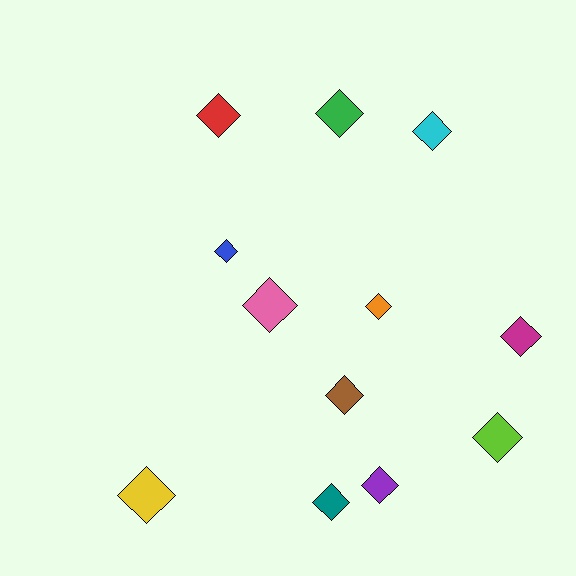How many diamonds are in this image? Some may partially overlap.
There are 12 diamonds.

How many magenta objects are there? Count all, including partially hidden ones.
There is 1 magenta object.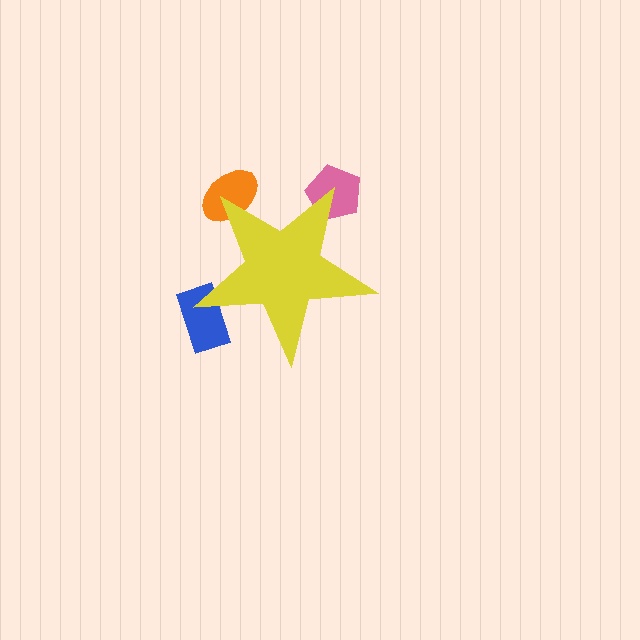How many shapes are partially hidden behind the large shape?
3 shapes are partially hidden.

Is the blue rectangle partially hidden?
Yes, the blue rectangle is partially hidden behind the yellow star.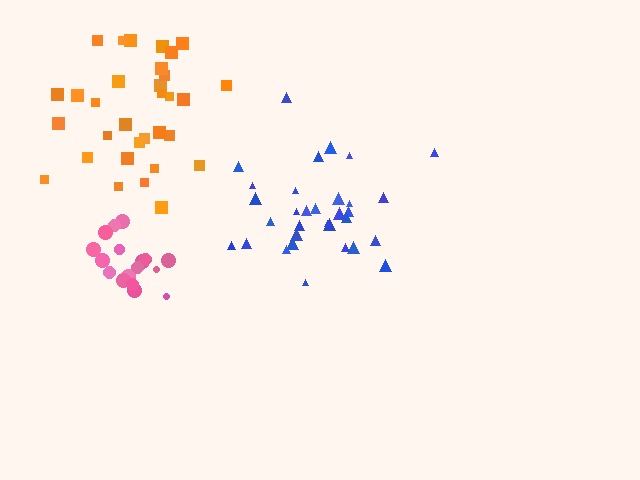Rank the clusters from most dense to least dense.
pink, blue, orange.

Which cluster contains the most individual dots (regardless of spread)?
Blue (32).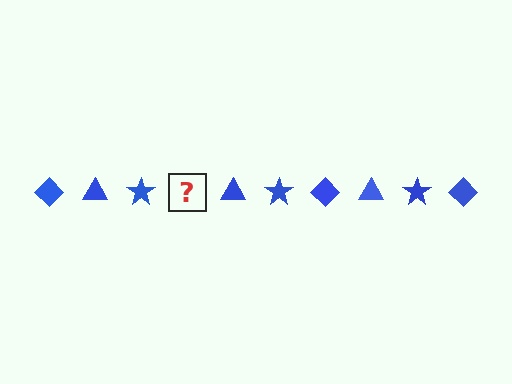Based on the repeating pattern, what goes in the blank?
The blank should be a blue diamond.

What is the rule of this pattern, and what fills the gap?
The rule is that the pattern cycles through diamond, triangle, star shapes in blue. The gap should be filled with a blue diamond.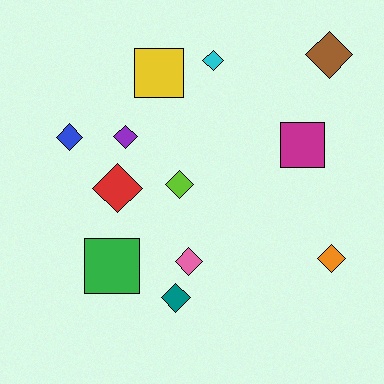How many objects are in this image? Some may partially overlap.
There are 12 objects.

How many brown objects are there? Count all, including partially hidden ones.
There is 1 brown object.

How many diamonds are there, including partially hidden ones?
There are 9 diamonds.